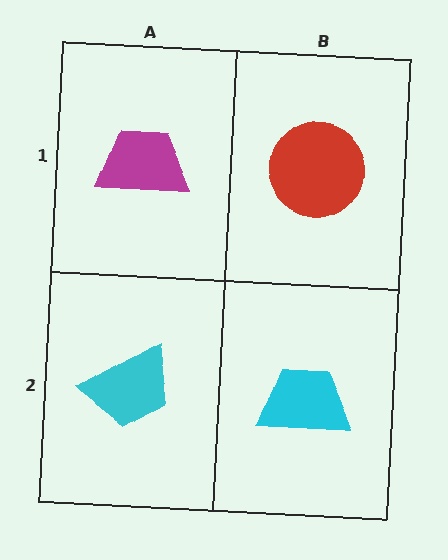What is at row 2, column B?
A cyan trapezoid.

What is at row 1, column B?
A red circle.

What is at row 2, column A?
A cyan trapezoid.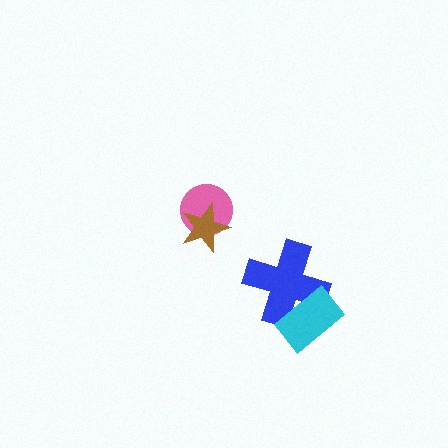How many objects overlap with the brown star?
1 object overlaps with the brown star.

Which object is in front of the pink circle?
The brown star is in front of the pink circle.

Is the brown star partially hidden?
No, no other shape covers it.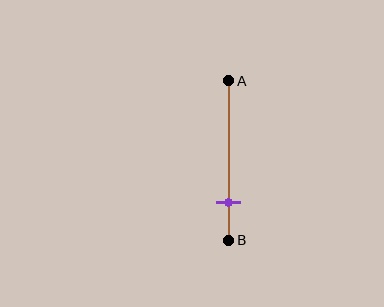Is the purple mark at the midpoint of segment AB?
No, the mark is at about 75% from A, not at the 50% midpoint.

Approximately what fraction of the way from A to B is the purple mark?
The purple mark is approximately 75% of the way from A to B.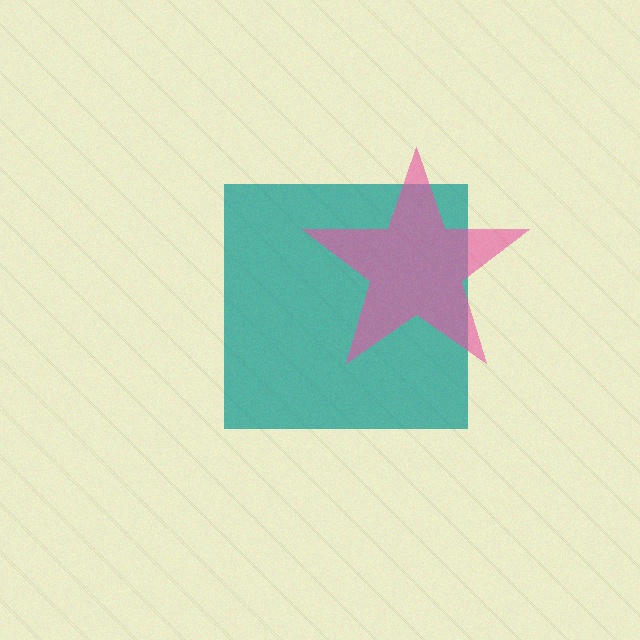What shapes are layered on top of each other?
The layered shapes are: a teal square, a pink star.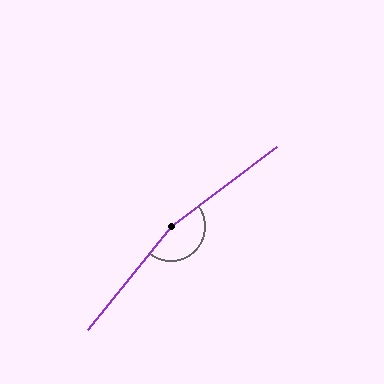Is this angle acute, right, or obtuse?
It is obtuse.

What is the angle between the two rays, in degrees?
Approximately 166 degrees.